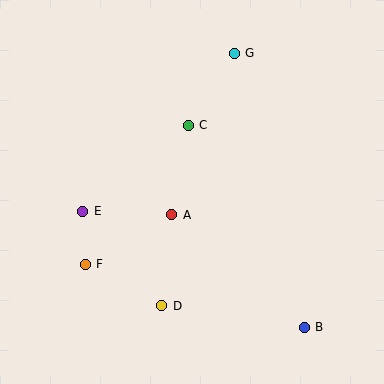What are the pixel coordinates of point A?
Point A is at (172, 215).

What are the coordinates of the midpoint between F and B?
The midpoint between F and B is at (195, 296).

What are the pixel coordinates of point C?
Point C is at (188, 125).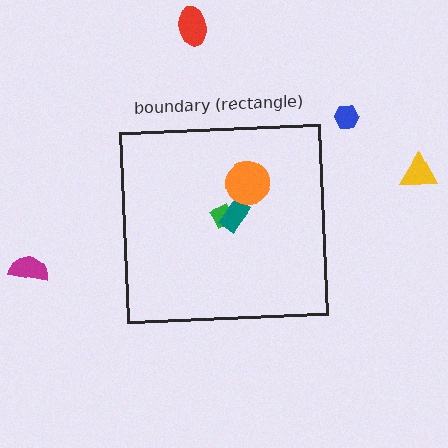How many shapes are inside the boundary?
3 inside, 4 outside.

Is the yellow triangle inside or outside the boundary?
Outside.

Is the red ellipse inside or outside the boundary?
Outside.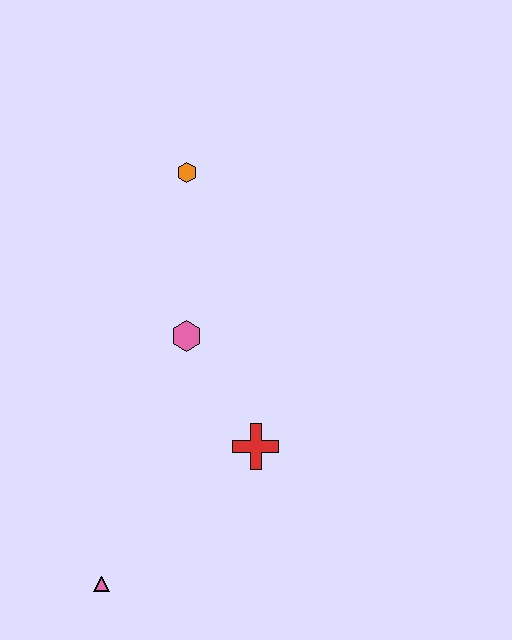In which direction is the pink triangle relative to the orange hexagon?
The pink triangle is below the orange hexagon.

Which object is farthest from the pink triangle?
The orange hexagon is farthest from the pink triangle.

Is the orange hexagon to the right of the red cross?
No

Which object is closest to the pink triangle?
The red cross is closest to the pink triangle.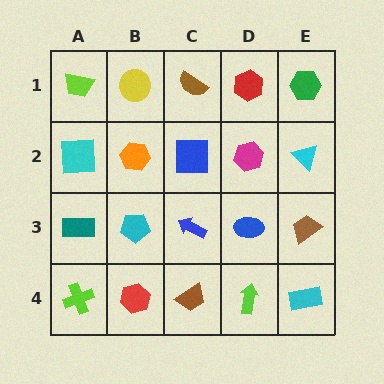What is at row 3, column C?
A blue arrow.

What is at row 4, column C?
A brown trapezoid.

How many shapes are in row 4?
5 shapes.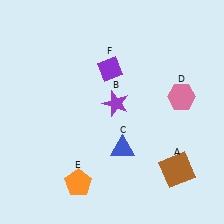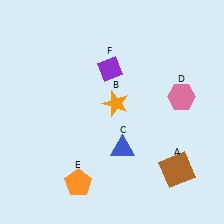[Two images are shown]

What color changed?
The star (B) changed from purple in Image 1 to orange in Image 2.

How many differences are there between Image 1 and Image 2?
There is 1 difference between the two images.